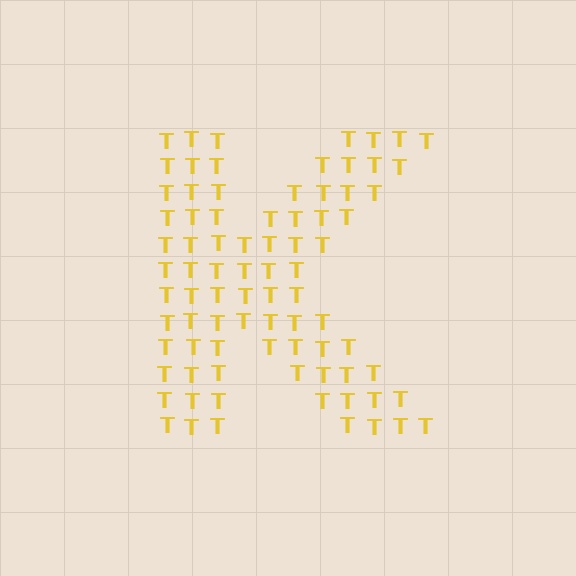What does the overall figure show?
The overall figure shows the letter K.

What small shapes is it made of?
It is made of small letter T's.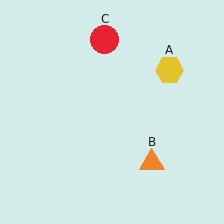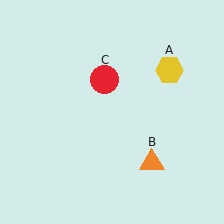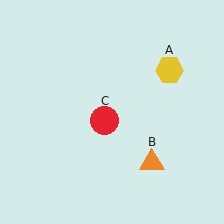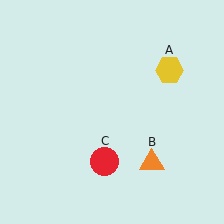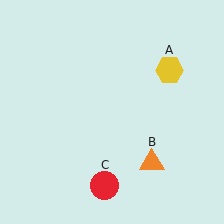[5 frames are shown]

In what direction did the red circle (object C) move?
The red circle (object C) moved down.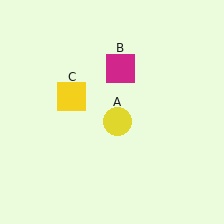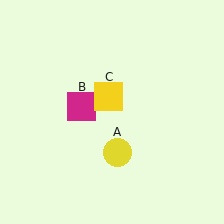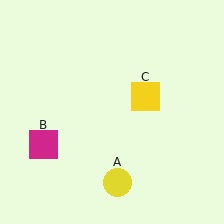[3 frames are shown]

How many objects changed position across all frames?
3 objects changed position: yellow circle (object A), magenta square (object B), yellow square (object C).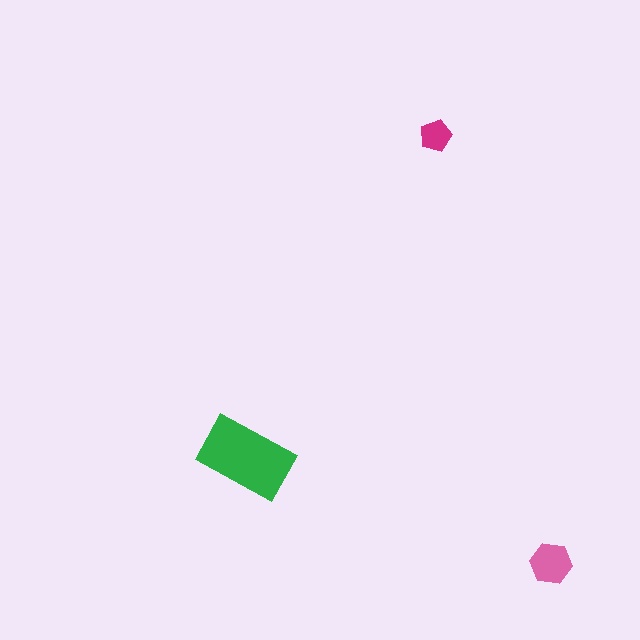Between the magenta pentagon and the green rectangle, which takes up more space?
The green rectangle.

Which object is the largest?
The green rectangle.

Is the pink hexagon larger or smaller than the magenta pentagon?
Larger.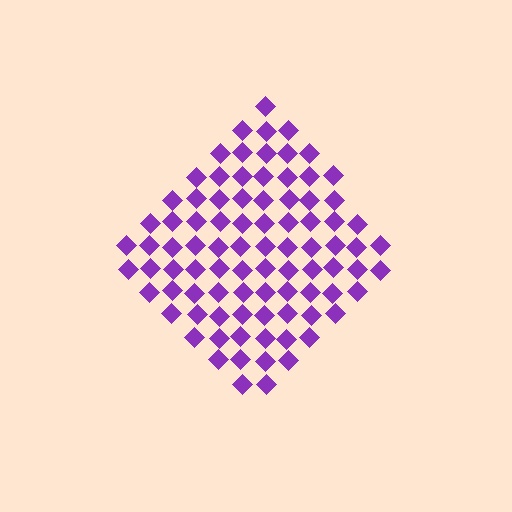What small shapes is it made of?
It is made of small diamonds.